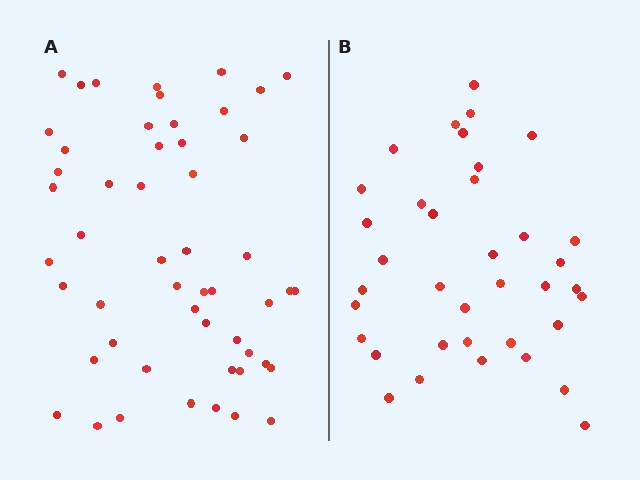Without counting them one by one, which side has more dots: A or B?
Region A (the left region) has more dots.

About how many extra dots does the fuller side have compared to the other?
Region A has approximately 15 more dots than region B.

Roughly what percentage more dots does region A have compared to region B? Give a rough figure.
About 40% more.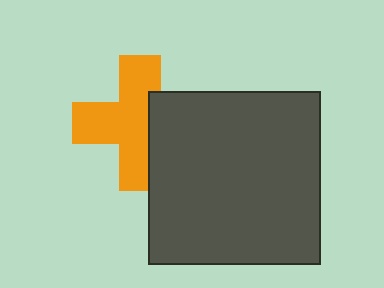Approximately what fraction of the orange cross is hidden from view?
Roughly 34% of the orange cross is hidden behind the dark gray square.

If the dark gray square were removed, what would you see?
You would see the complete orange cross.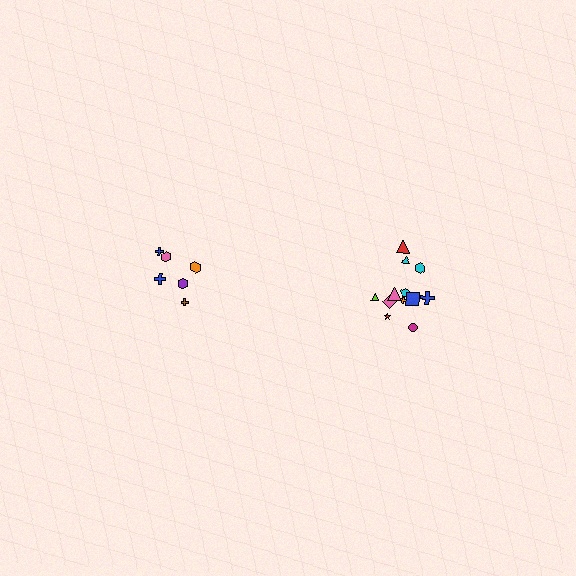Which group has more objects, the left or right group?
The right group.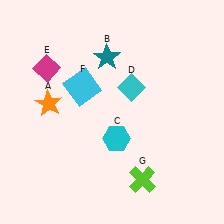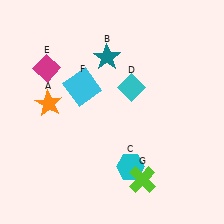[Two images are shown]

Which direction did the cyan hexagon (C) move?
The cyan hexagon (C) moved down.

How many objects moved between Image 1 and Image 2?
1 object moved between the two images.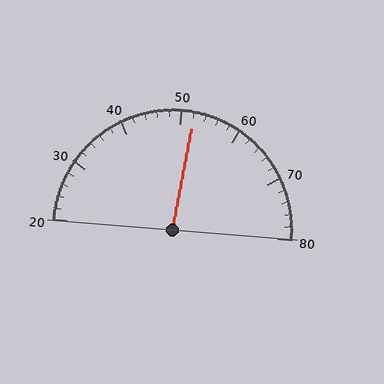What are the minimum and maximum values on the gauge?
The gauge ranges from 20 to 80.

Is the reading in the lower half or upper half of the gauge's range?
The reading is in the upper half of the range (20 to 80).